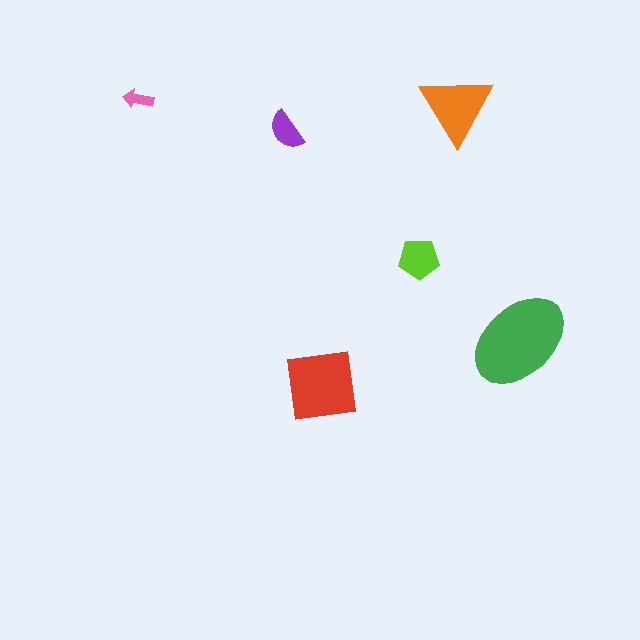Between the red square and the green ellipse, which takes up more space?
The green ellipse.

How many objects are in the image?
There are 6 objects in the image.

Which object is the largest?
The green ellipse.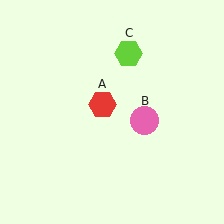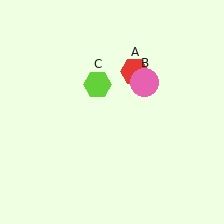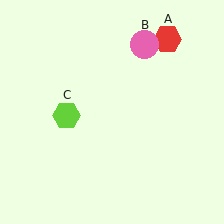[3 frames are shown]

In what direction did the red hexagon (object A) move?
The red hexagon (object A) moved up and to the right.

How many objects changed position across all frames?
3 objects changed position: red hexagon (object A), pink circle (object B), lime hexagon (object C).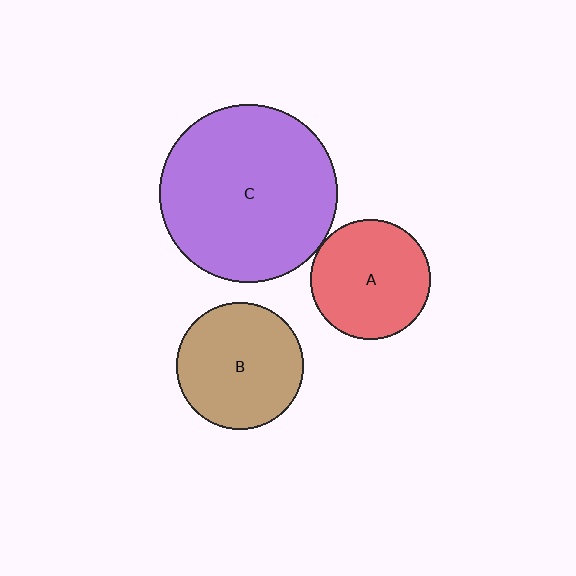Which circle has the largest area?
Circle C (purple).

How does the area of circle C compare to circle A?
Approximately 2.2 times.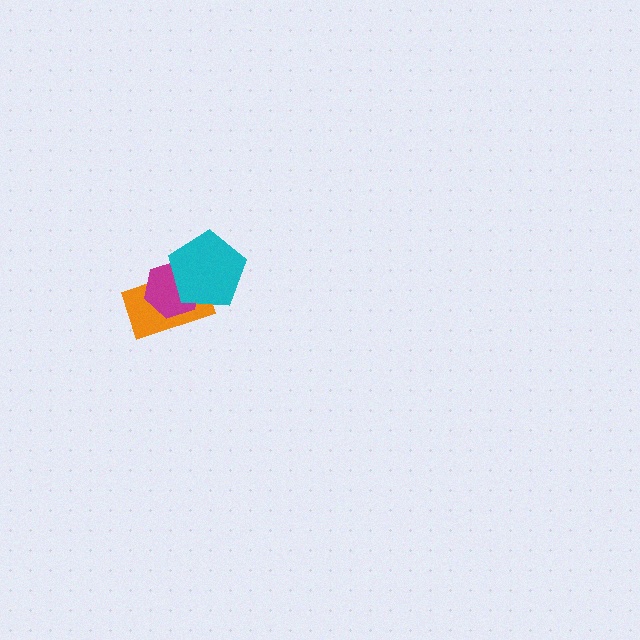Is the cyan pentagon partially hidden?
No, no other shape covers it.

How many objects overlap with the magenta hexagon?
2 objects overlap with the magenta hexagon.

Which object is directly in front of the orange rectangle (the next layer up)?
The magenta hexagon is directly in front of the orange rectangle.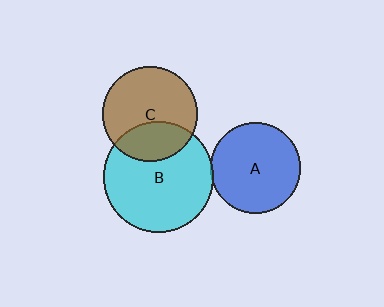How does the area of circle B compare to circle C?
Approximately 1.3 times.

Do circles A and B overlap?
Yes.